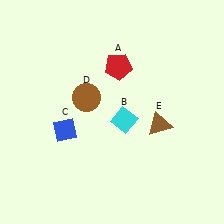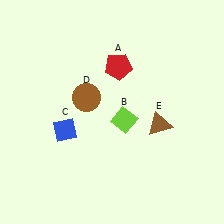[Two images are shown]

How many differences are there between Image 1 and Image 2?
There is 1 difference between the two images.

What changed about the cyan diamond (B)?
In Image 1, B is cyan. In Image 2, it changed to lime.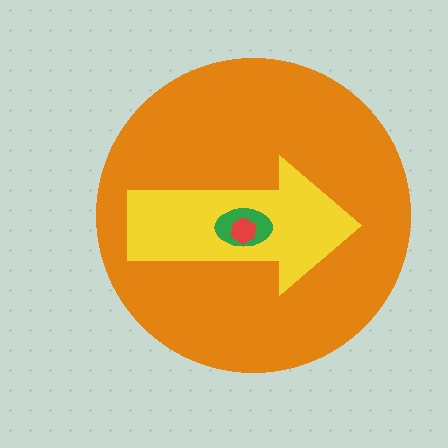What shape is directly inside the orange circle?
The yellow arrow.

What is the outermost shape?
The orange circle.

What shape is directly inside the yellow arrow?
The green ellipse.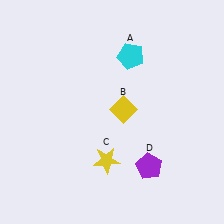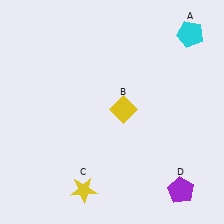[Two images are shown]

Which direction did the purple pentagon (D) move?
The purple pentagon (D) moved right.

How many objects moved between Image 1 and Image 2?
3 objects moved between the two images.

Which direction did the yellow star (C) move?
The yellow star (C) moved down.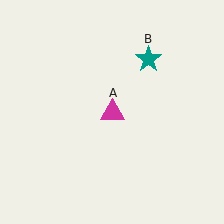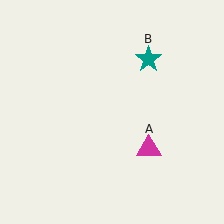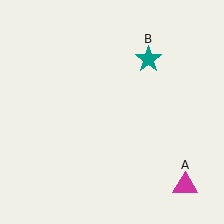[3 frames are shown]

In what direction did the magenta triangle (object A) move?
The magenta triangle (object A) moved down and to the right.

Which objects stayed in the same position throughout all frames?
Teal star (object B) remained stationary.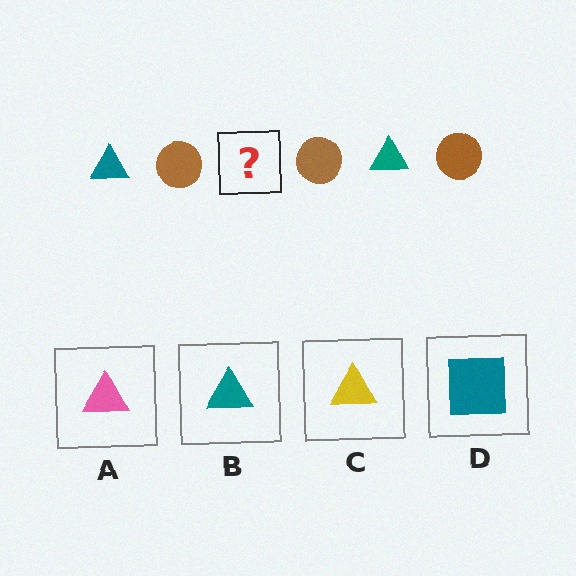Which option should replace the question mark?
Option B.